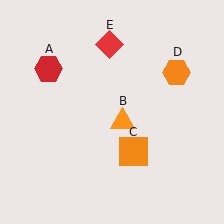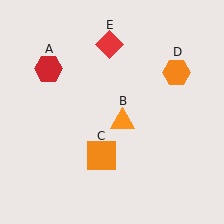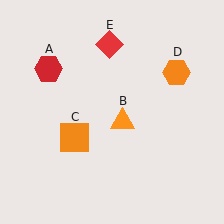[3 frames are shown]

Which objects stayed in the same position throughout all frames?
Red hexagon (object A) and orange triangle (object B) and orange hexagon (object D) and red diamond (object E) remained stationary.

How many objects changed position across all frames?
1 object changed position: orange square (object C).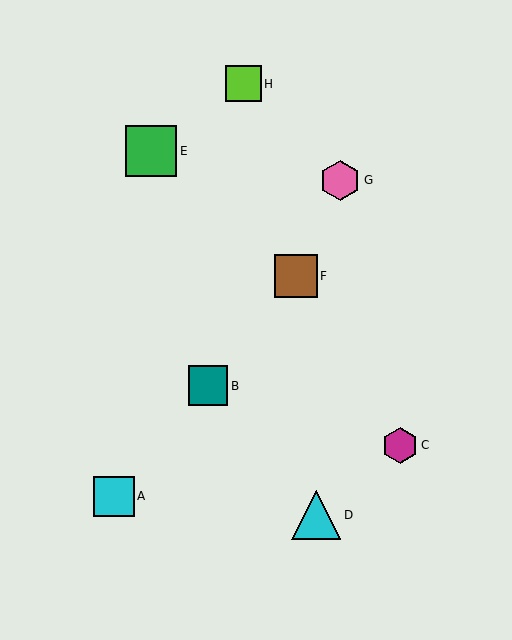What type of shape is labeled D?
Shape D is a cyan triangle.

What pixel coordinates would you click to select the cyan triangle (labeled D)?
Click at (316, 515) to select the cyan triangle D.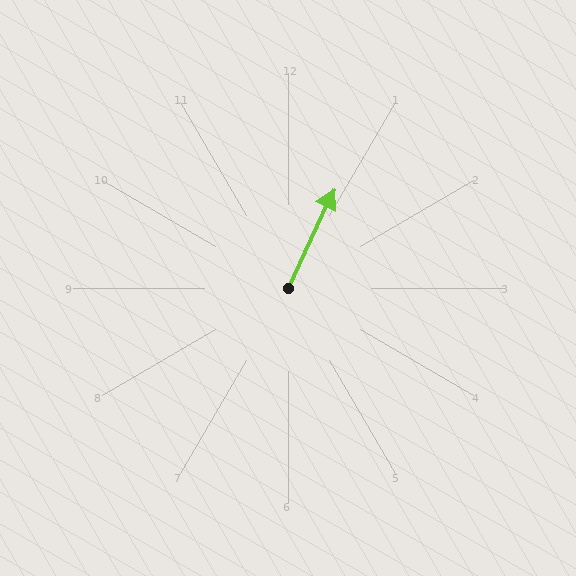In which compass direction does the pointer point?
Northeast.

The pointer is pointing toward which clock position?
Roughly 1 o'clock.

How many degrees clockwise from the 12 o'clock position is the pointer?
Approximately 25 degrees.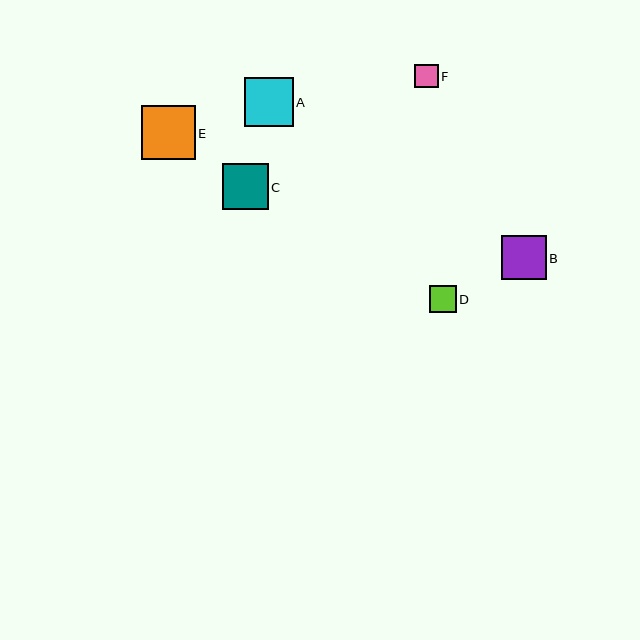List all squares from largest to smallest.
From largest to smallest: E, A, C, B, D, F.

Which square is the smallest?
Square F is the smallest with a size of approximately 24 pixels.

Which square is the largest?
Square E is the largest with a size of approximately 54 pixels.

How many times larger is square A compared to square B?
Square A is approximately 1.1 times the size of square B.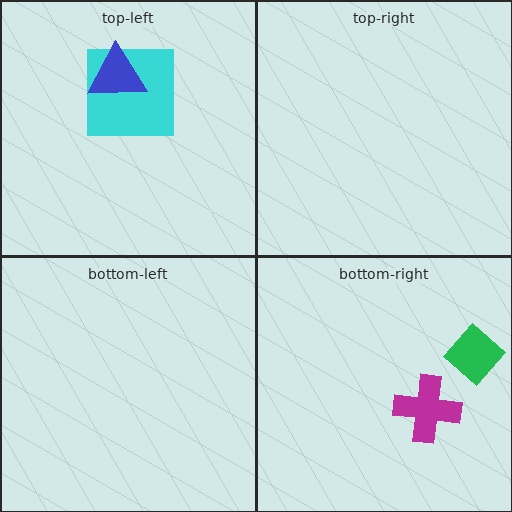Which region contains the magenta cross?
The bottom-right region.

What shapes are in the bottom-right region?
The magenta cross, the green diamond.